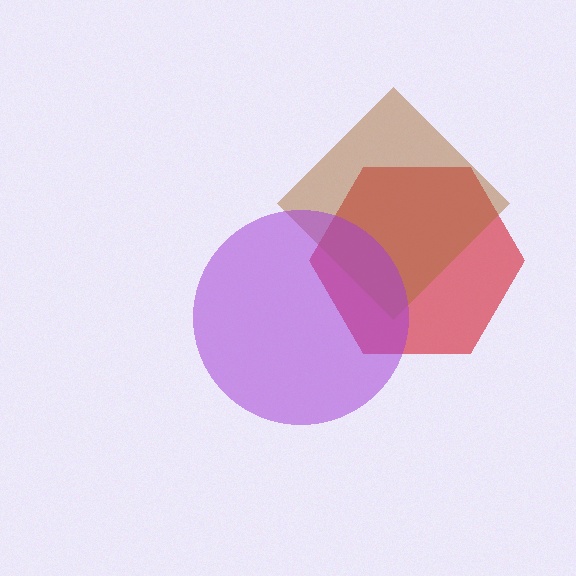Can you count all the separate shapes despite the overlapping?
Yes, there are 3 separate shapes.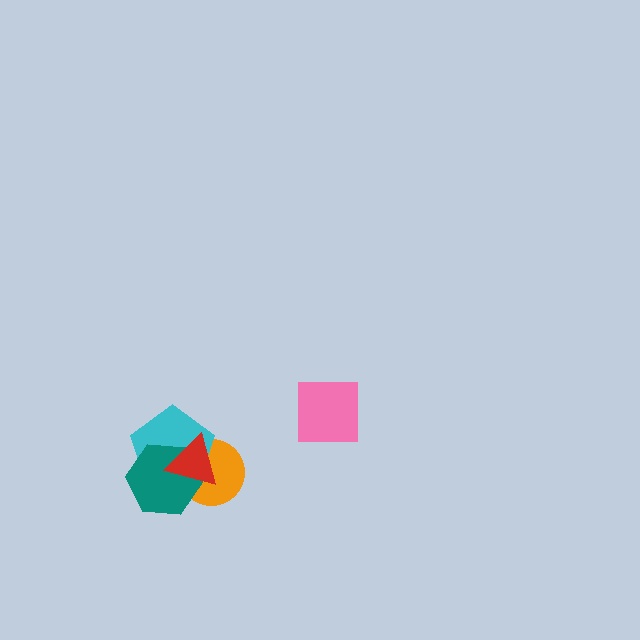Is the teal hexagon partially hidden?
Yes, it is partially covered by another shape.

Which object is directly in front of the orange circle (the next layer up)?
The cyan pentagon is directly in front of the orange circle.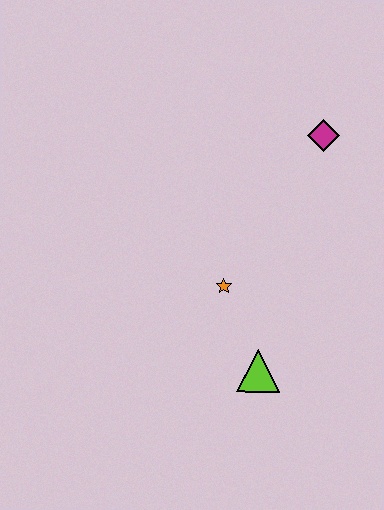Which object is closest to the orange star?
The lime triangle is closest to the orange star.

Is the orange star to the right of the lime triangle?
No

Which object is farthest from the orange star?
The magenta diamond is farthest from the orange star.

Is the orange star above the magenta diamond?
No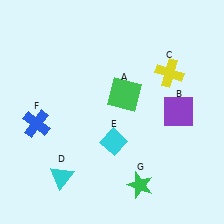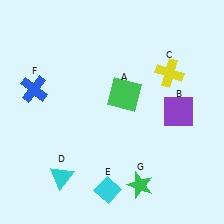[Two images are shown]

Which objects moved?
The objects that moved are: the cyan diamond (E), the blue cross (F).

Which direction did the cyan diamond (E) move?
The cyan diamond (E) moved down.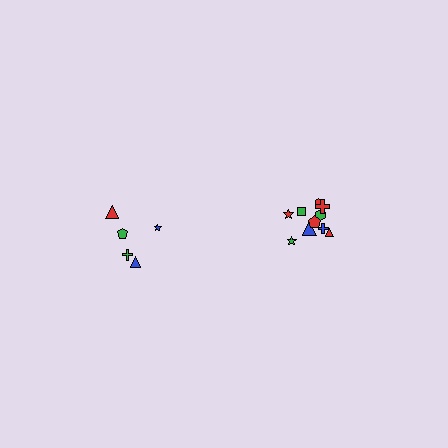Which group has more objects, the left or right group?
The right group.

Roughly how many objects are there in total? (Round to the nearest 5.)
Roughly 15 objects in total.